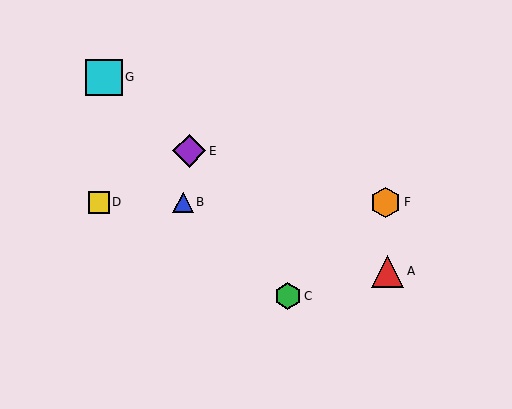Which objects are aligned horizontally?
Objects B, D, F are aligned horizontally.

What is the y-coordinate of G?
Object G is at y≈77.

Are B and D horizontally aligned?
Yes, both are at y≈202.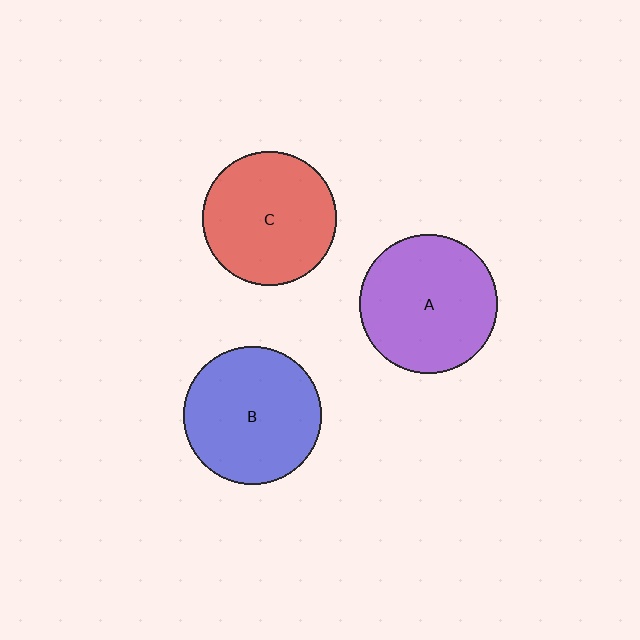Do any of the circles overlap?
No, none of the circles overlap.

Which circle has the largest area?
Circle A (purple).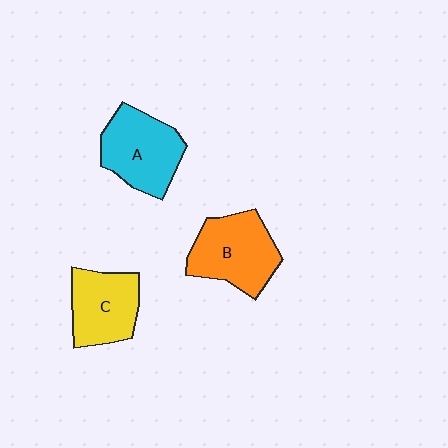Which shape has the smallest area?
Shape C (yellow).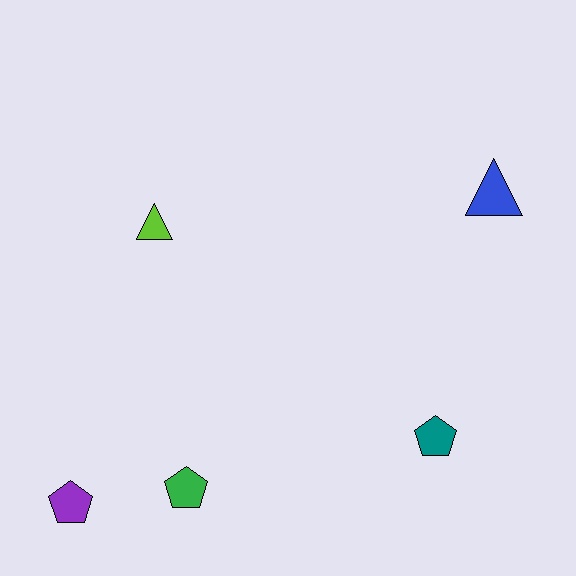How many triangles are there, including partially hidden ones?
There are 2 triangles.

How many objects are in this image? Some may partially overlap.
There are 5 objects.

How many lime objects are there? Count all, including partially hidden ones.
There is 1 lime object.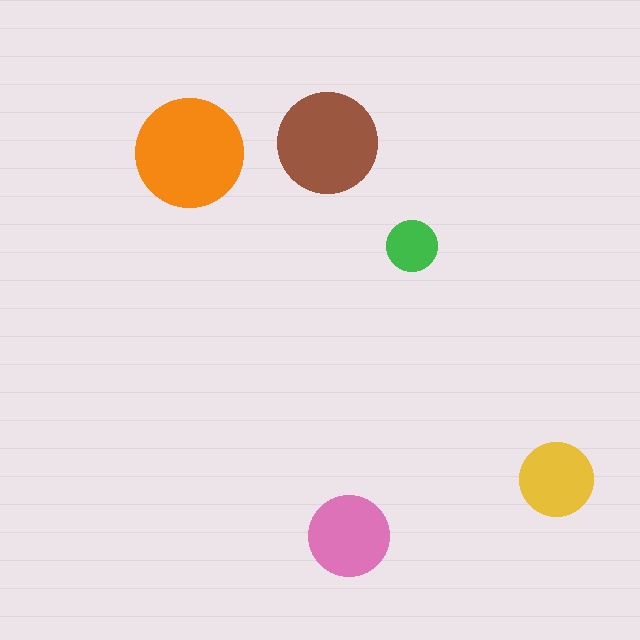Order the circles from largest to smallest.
the orange one, the brown one, the pink one, the yellow one, the green one.